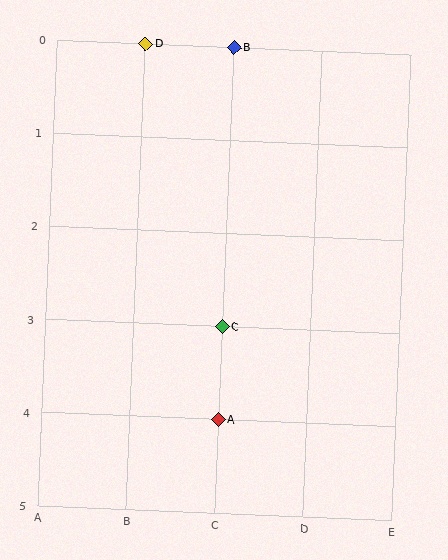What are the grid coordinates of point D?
Point D is at grid coordinates (B, 0).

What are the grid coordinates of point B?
Point B is at grid coordinates (C, 0).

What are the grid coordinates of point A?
Point A is at grid coordinates (C, 4).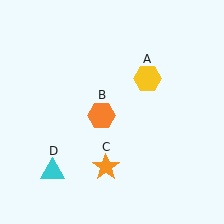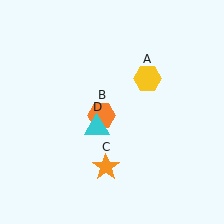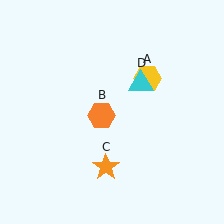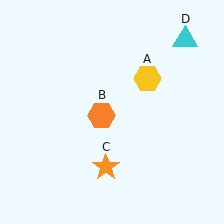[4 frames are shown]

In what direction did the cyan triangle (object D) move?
The cyan triangle (object D) moved up and to the right.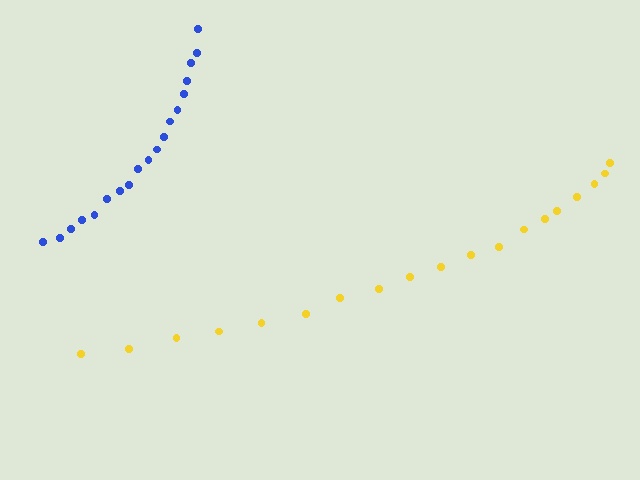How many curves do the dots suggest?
There are 2 distinct paths.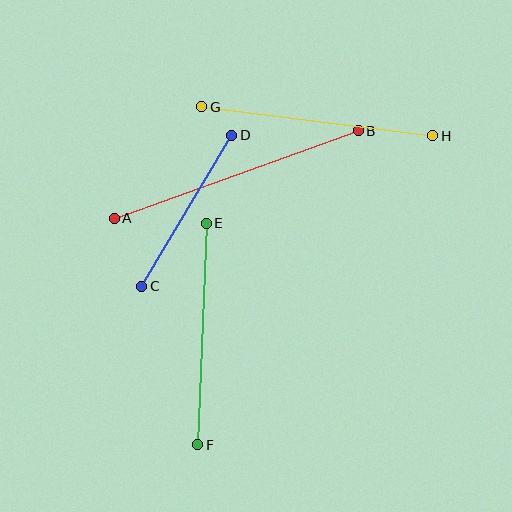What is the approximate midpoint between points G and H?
The midpoint is at approximately (317, 121) pixels.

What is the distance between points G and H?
The distance is approximately 232 pixels.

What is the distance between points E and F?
The distance is approximately 222 pixels.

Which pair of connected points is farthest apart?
Points A and B are farthest apart.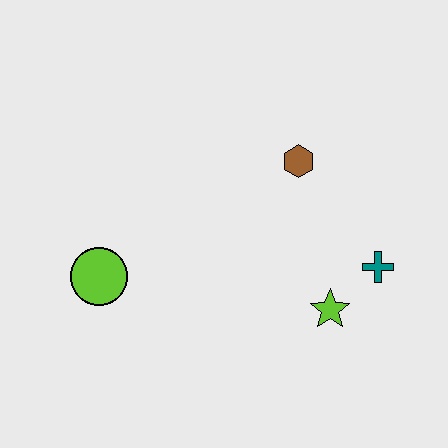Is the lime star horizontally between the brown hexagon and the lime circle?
No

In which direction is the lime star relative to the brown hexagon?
The lime star is below the brown hexagon.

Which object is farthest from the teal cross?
The lime circle is farthest from the teal cross.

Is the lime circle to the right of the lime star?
No